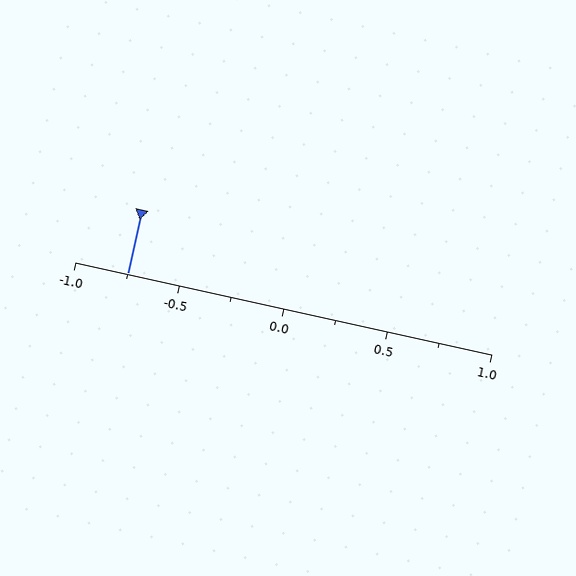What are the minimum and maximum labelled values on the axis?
The axis runs from -1.0 to 1.0.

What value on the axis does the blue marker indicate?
The marker indicates approximately -0.75.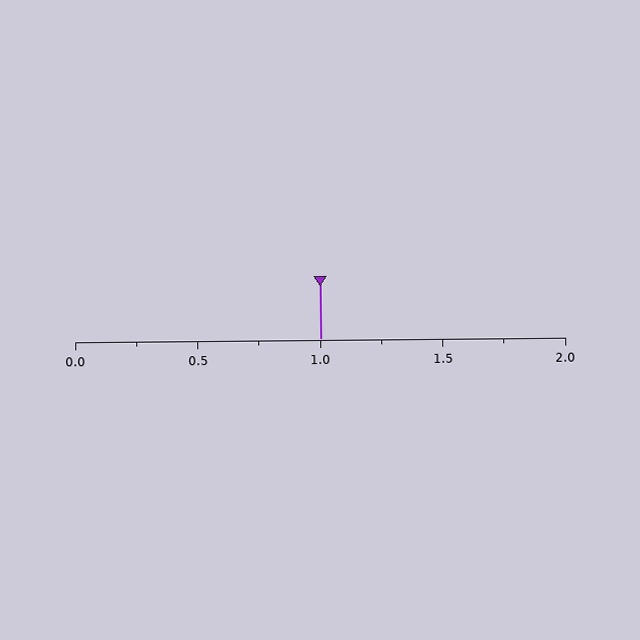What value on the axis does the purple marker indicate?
The marker indicates approximately 1.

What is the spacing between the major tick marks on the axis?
The major ticks are spaced 0.5 apart.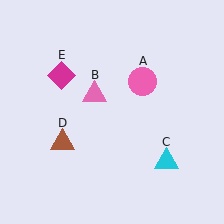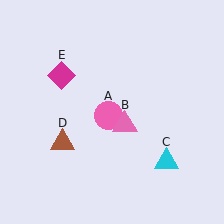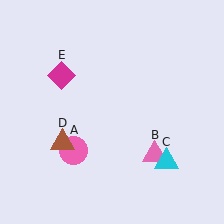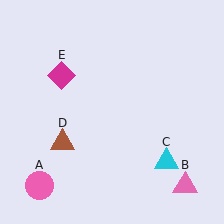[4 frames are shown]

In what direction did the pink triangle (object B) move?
The pink triangle (object B) moved down and to the right.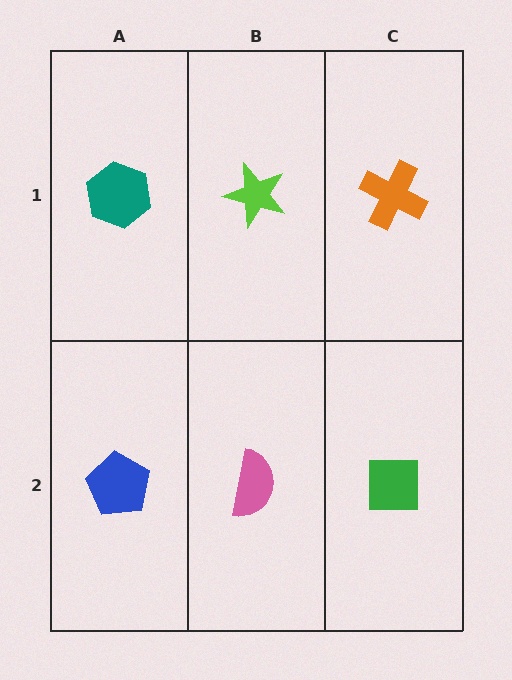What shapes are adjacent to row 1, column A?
A blue pentagon (row 2, column A), a lime star (row 1, column B).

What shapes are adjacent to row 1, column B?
A pink semicircle (row 2, column B), a teal hexagon (row 1, column A), an orange cross (row 1, column C).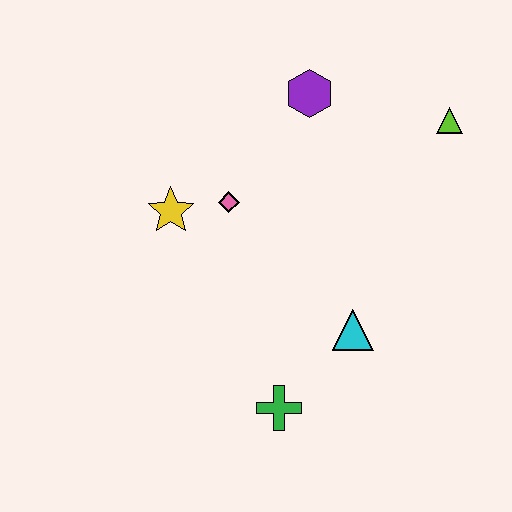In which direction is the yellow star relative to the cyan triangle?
The yellow star is to the left of the cyan triangle.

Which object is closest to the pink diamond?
The yellow star is closest to the pink diamond.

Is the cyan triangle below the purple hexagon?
Yes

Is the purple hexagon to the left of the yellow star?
No